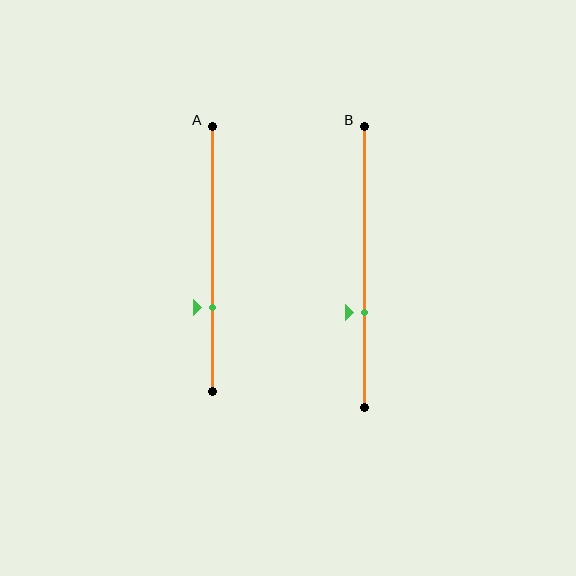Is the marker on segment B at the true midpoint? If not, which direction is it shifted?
No, the marker on segment B is shifted downward by about 16% of the segment length.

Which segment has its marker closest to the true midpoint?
Segment B has its marker closest to the true midpoint.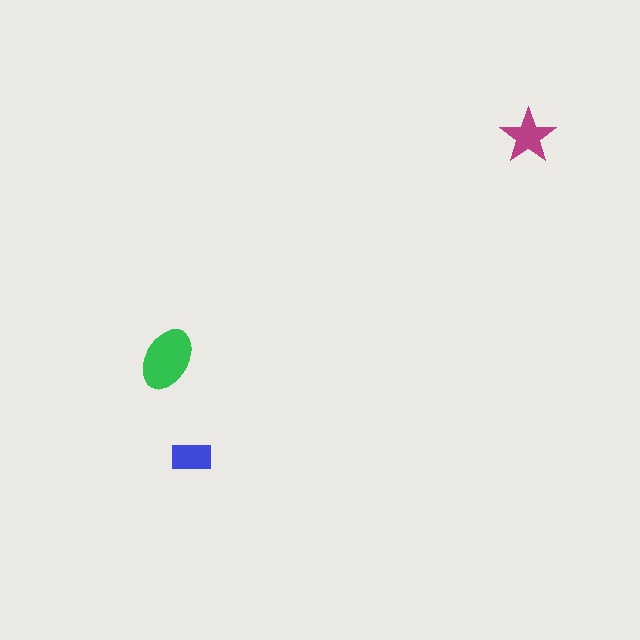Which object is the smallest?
The blue rectangle.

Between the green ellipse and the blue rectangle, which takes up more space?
The green ellipse.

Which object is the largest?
The green ellipse.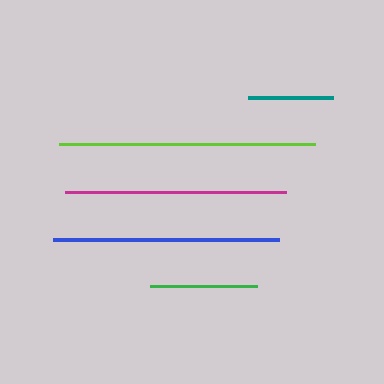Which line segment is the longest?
The lime line is the longest at approximately 256 pixels.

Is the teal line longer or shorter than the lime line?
The lime line is longer than the teal line.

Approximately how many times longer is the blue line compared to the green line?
The blue line is approximately 2.1 times the length of the green line.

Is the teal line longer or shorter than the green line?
The green line is longer than the teal line.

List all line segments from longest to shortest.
From longest to shortest: lime, blue, magenta, green, teal.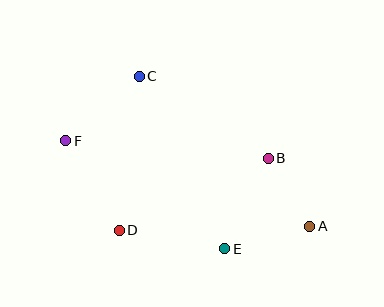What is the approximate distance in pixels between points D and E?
The distance between D and E is approximately 107 pixels.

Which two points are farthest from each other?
Points A and F are farthest from each other.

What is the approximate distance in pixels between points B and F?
The distance between B and F is approximately 203 pixels.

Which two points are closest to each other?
Points A and B are closest to each other.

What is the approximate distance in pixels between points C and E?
The distance between C and E is approximately 193 pixels.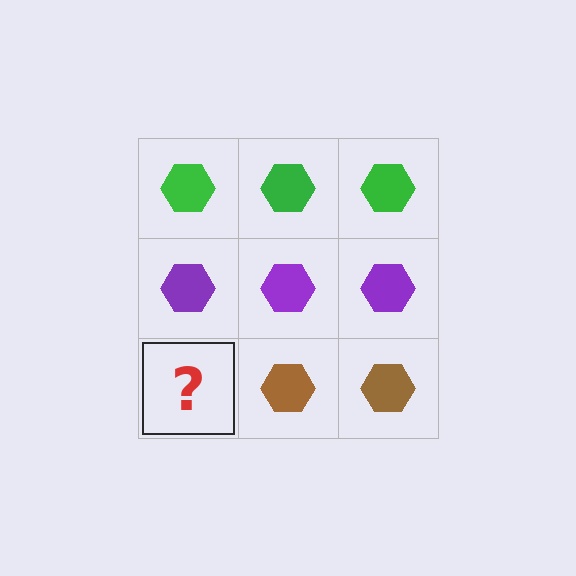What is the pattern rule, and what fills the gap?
The rule is that each row has a consistent color. The gap should be filled with a brown hexagon.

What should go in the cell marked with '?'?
The missing cell should contain a brown hexagon.